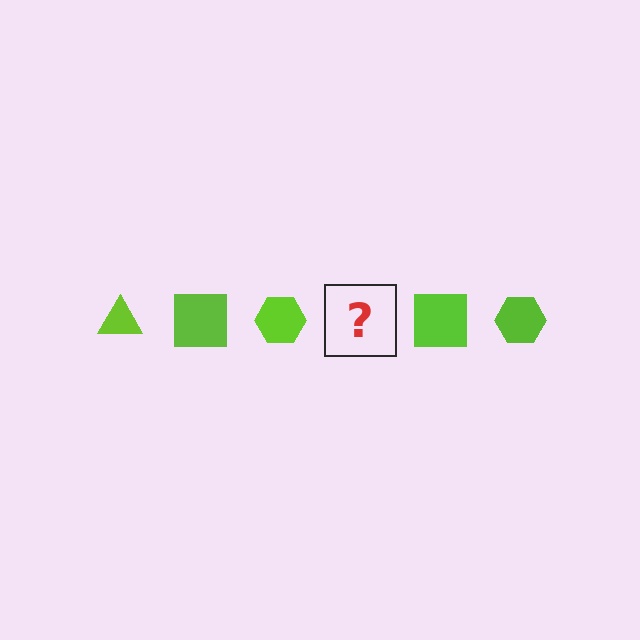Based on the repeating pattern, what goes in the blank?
The blank should be a lime triangle.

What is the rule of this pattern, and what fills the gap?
The rule is that the pattern cycles through triangle, square, hexagon shapes in lime. The gap should be filled with a lime triangle.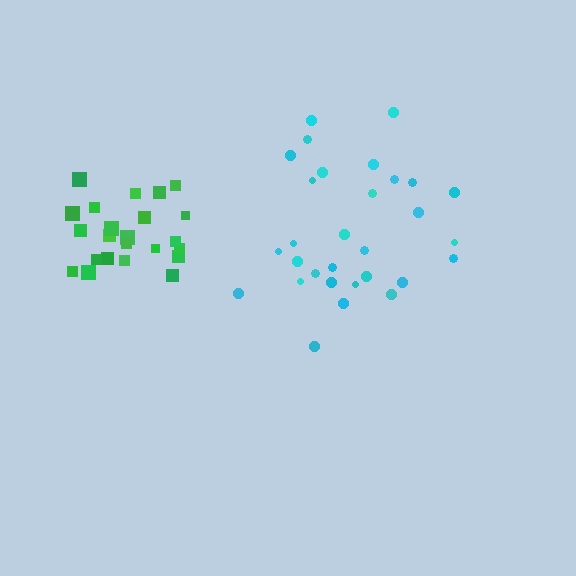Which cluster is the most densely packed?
Green.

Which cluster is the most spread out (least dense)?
Cyan.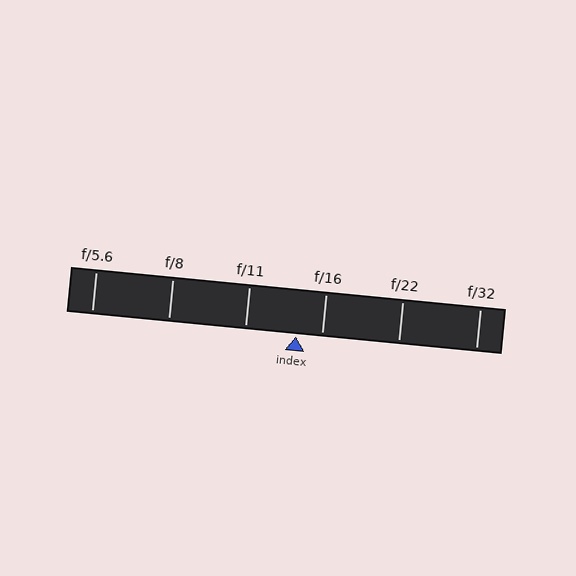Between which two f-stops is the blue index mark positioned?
The index mark is between f/11 and f/16.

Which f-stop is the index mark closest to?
The index mark is closest to f/16.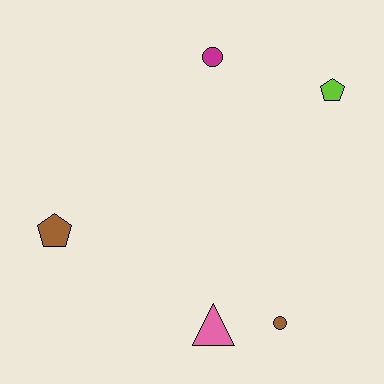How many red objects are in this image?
There are no red objects.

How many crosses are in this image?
There are no crosses.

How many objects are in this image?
There are 5 objects.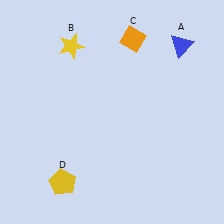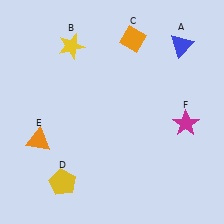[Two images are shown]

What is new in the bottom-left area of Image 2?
An orange triangle (E) was added in the bottom-left area of Image 2.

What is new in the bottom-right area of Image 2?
A magenta star (F) was added in the bottom-right area of Image 2.